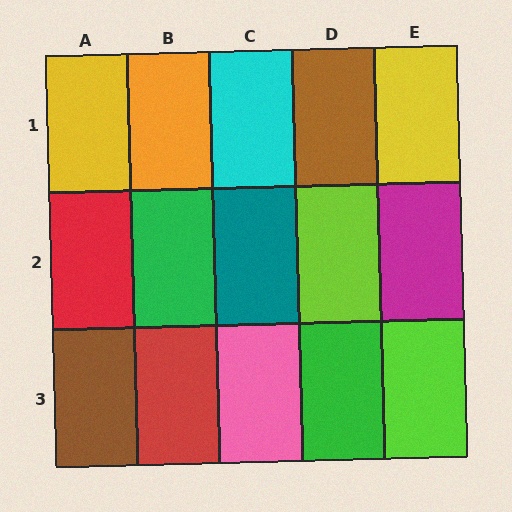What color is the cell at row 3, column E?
Lime.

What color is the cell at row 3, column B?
Red.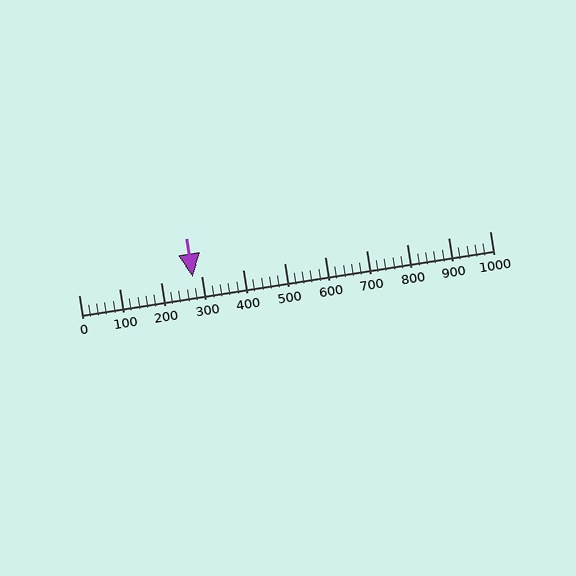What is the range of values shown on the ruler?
The ruler shows values from 0 to 1000.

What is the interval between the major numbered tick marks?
The major tick marks are spaced 100 units apart.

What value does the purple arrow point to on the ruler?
The purple arrow points to approximately 278.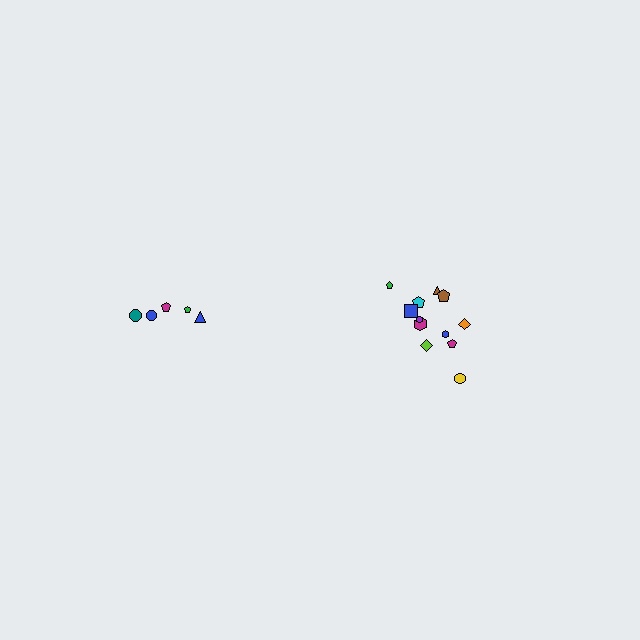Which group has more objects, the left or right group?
The right group.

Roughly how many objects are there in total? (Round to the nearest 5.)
Roughly 15 objects in total.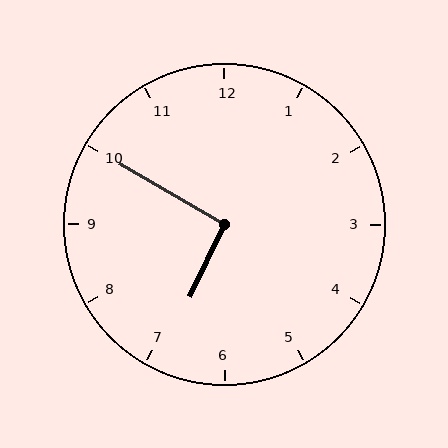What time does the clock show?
6:50.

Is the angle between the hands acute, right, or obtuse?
It is right.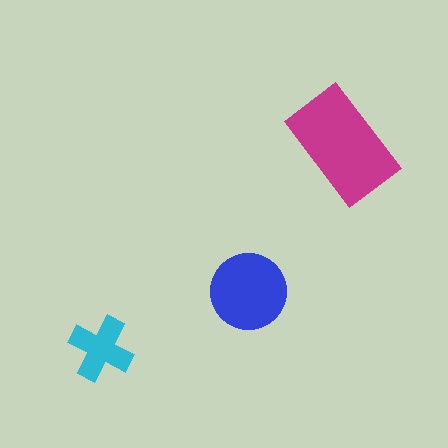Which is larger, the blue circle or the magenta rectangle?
The magenta rectangle.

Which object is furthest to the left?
The cyan cross is leftmost.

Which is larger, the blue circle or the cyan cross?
The blue circle.